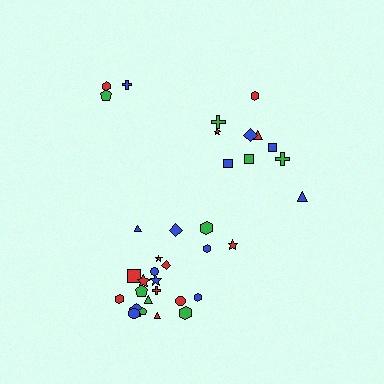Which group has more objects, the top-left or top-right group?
The top-right group.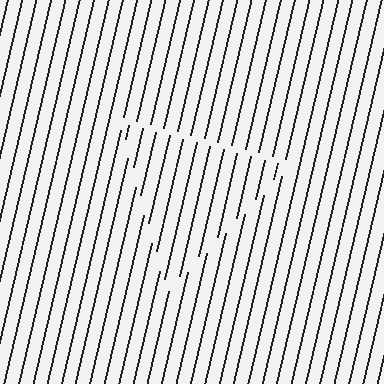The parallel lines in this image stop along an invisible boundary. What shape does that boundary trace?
An illusory triangle. The interior of the shape contains the same grating, shifted by half a period — the contour is defined by the phase discontinuity where line-ends from the inner and outer gratings abut.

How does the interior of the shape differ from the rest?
The interior of the shape contains the same grating, shifted by half a period — the contour is defined by the phase discontinuity where line-ends from the inner and outer gratings abut.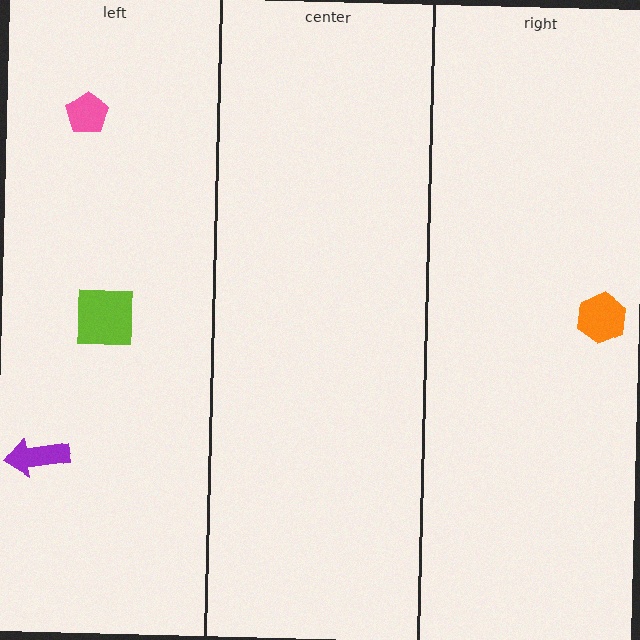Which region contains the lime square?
The left region.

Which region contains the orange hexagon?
The right region.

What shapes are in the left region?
The lime square, the pink pentagon, the purple arrow.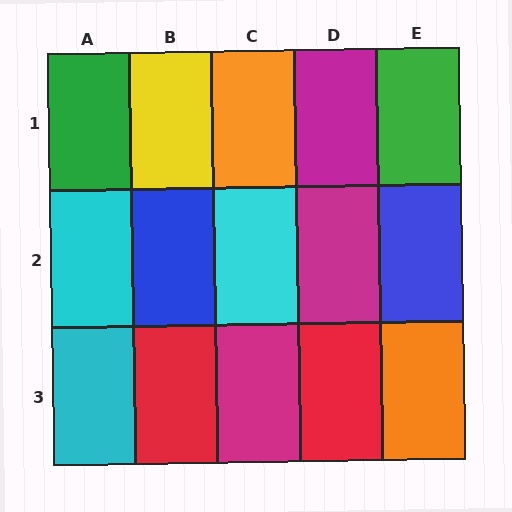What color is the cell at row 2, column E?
Blue.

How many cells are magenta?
3 cells are magenta.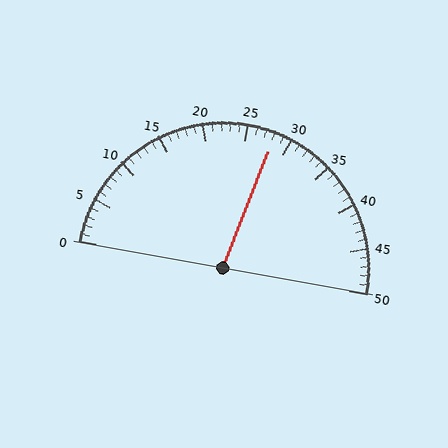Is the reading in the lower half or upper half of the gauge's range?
The reading is in the upper half of the range (0 to 50).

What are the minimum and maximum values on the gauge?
The gauge ranges from 0 to 50.